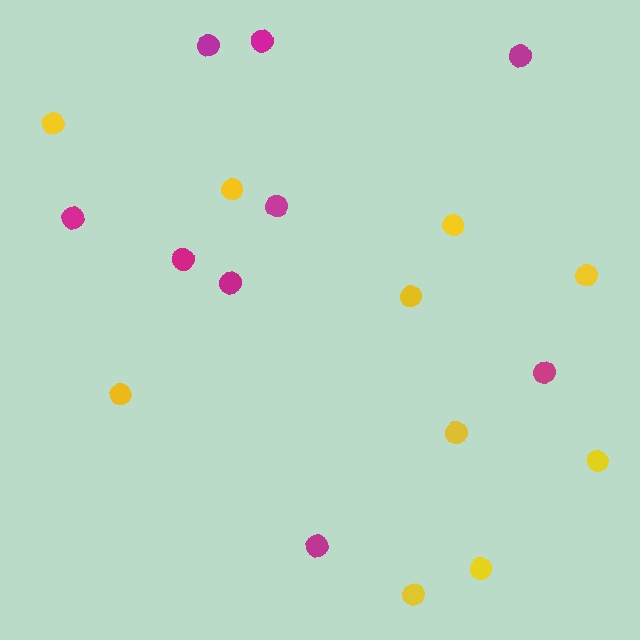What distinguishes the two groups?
There are 2 groups: one group of yellow circles (10) and one group of magenta circles (9).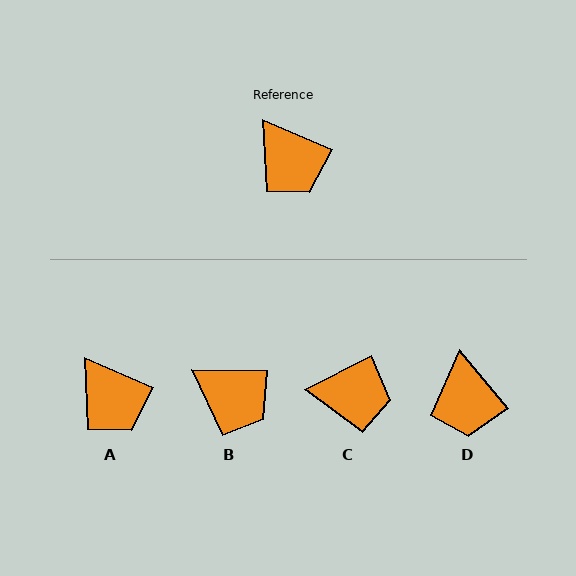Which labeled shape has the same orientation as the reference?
A.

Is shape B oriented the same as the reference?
No, it is off by about 22 degrees.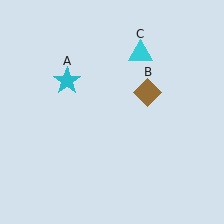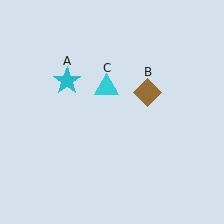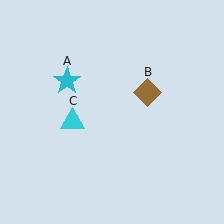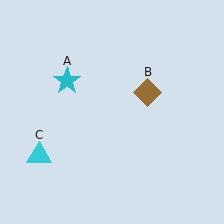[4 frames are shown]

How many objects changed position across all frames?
1 object changed position: cyan triangle (object C).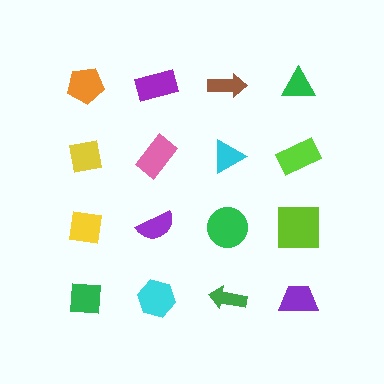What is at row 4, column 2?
A cyan hexagon.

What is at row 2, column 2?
A pink rectangle.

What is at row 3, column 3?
A green circle.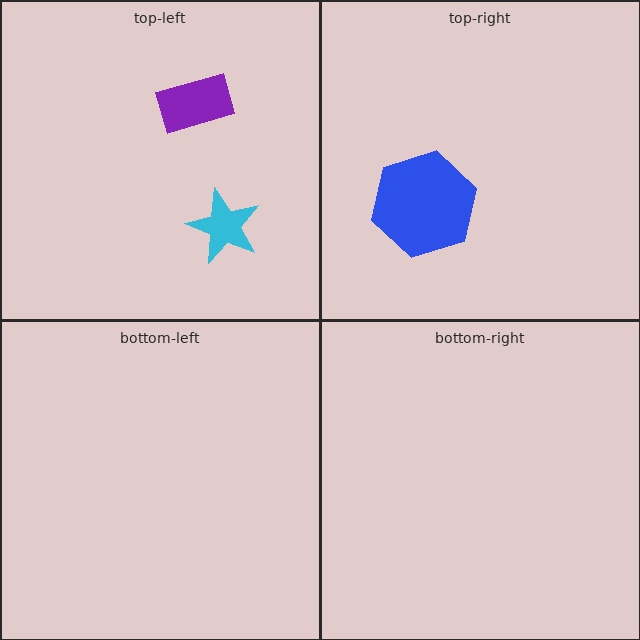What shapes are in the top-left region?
The cyan star, the purple rectangle.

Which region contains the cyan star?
The top-left region.